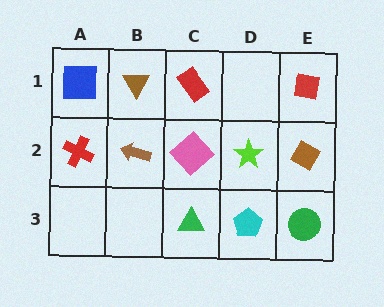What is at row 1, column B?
A brown triangle.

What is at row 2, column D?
A lime star.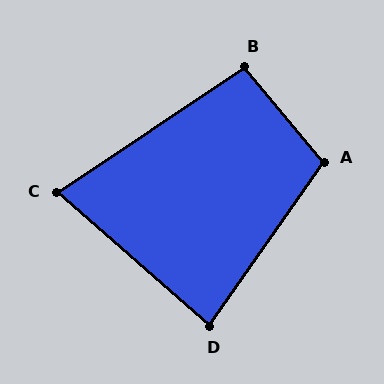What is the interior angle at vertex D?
Approximately 84 degrees (acute).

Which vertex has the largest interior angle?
A, at approximately 105 degrees.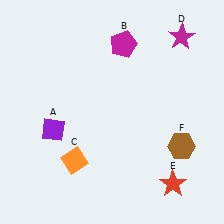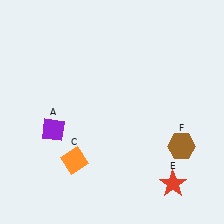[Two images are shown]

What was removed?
The magenta star (D), the magenta pentagon (B) were removed in Image 2.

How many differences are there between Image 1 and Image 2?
There are 2 differences between the two images.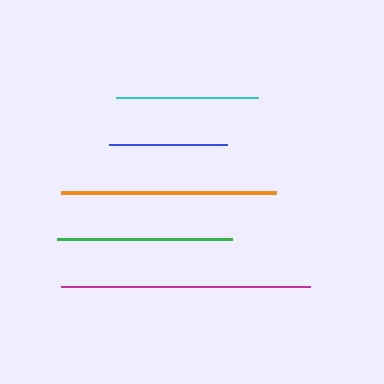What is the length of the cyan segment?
The cyan segment is approximately 142 pixels long.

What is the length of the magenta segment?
The magenta segment is approximately 249 pixels long.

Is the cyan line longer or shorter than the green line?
The green line is longer than the cyan line.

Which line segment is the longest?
The magenta line is the longest at approximately 249 pixels.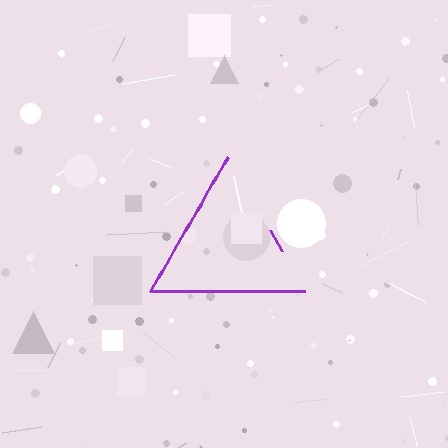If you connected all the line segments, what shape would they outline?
They would outline a triangle.